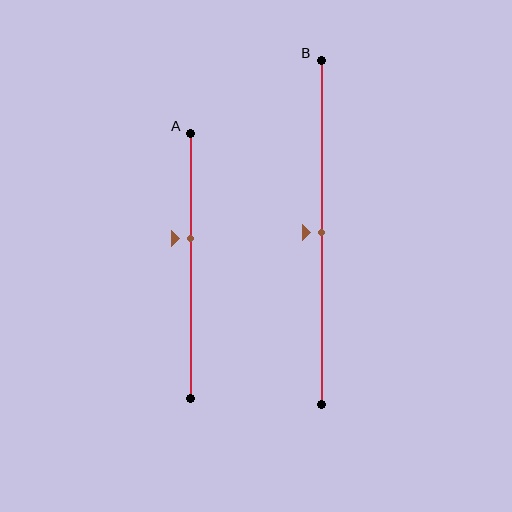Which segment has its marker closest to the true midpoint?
Segment B has its marker closest to the true midpoint.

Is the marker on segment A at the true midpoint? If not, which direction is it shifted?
No, the marker on segment A is shifted upward by about 11% of the segment length.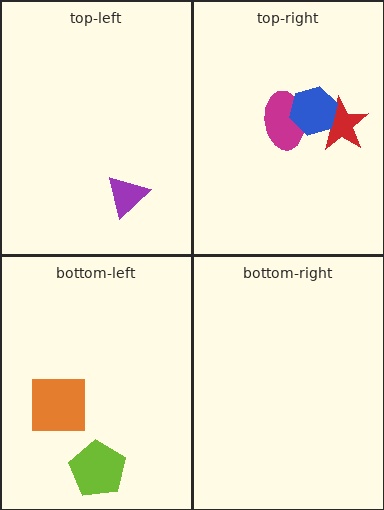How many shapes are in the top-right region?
3.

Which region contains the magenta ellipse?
The top-right region.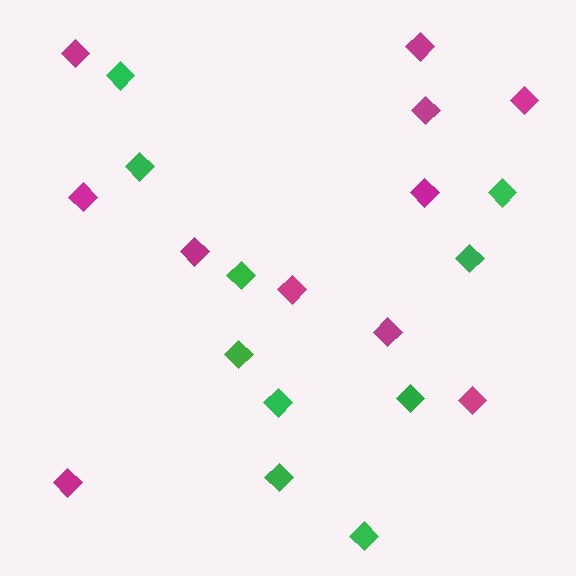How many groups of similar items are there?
There are 2 groups: one group of magenta diamonds (11) and one group of green diamonds (10).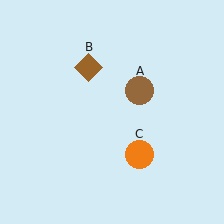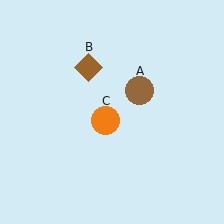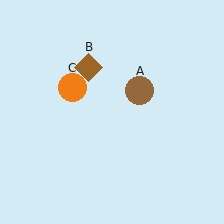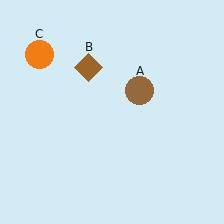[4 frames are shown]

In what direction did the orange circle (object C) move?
The orange circle (object C) moved up and to the left.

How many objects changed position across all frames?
1 object changed position: orange circle (object C).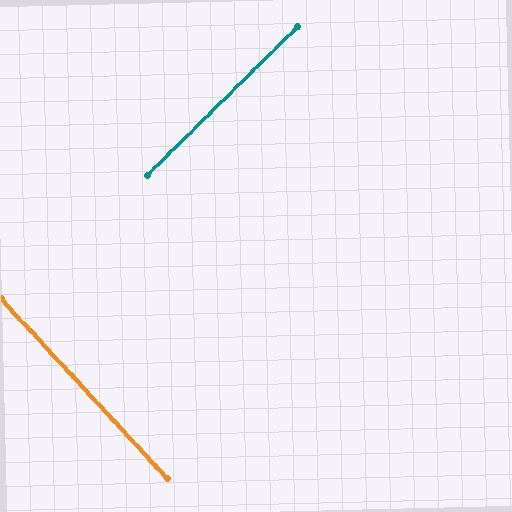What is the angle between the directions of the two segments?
Approximately 88 degrees.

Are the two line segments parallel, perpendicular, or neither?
Perpendicular — they meet at approximately 88°.